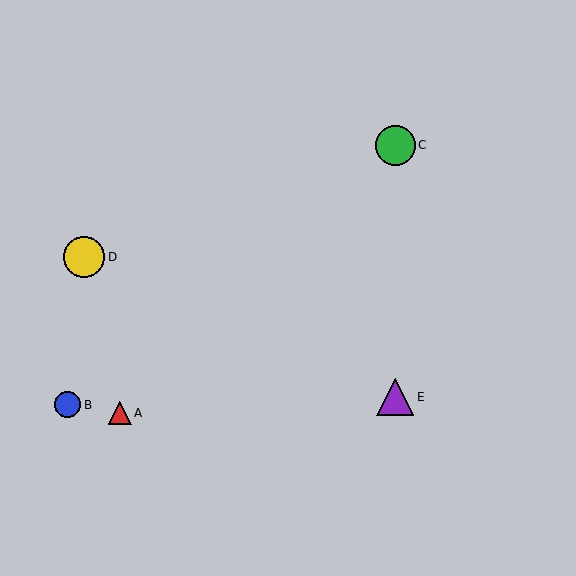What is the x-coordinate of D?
Object D is at x≈84.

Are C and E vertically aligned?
Yes, both are at x≈395.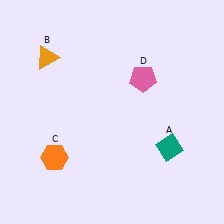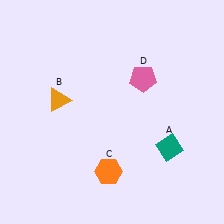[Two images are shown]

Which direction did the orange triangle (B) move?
The orange triangle (B) moved down.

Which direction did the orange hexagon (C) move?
The orange hexagon (C) moved right.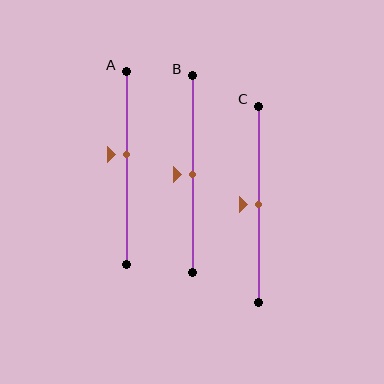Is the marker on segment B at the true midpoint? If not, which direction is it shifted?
Yes, the marker on segment B is at the true midpoint.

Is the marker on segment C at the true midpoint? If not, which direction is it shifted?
Yes, the marker on segment C is at the true midpoint.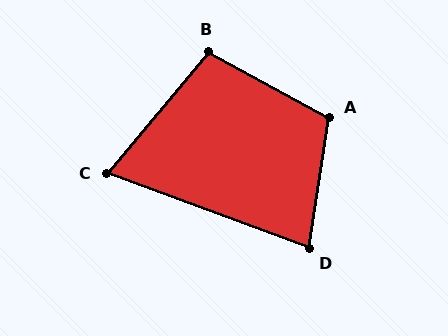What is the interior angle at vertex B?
Approximately 102 degrees (obtuse).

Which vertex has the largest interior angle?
A, at approximately 110 degrees.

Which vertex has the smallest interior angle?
C, at approximately 70 degrees.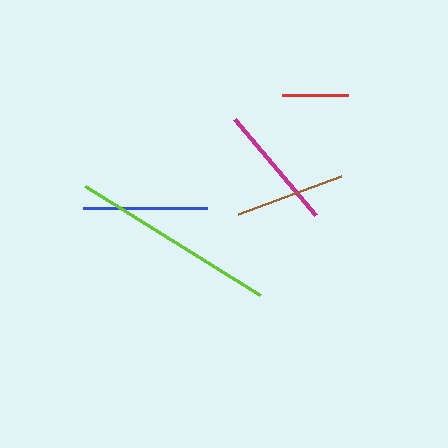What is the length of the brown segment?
The brown segment is approximately 109 pixels long.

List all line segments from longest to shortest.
From longest to shortest: lime, magenta, blue, brown, red.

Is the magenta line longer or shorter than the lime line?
The lime line is longer than the magenta line.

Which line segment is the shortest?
The red line is the shortest at approximately 67 pixels.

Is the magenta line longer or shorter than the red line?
The magenta line is longer than the red line.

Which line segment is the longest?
The lime line is the longest at approximately 207 pixels.